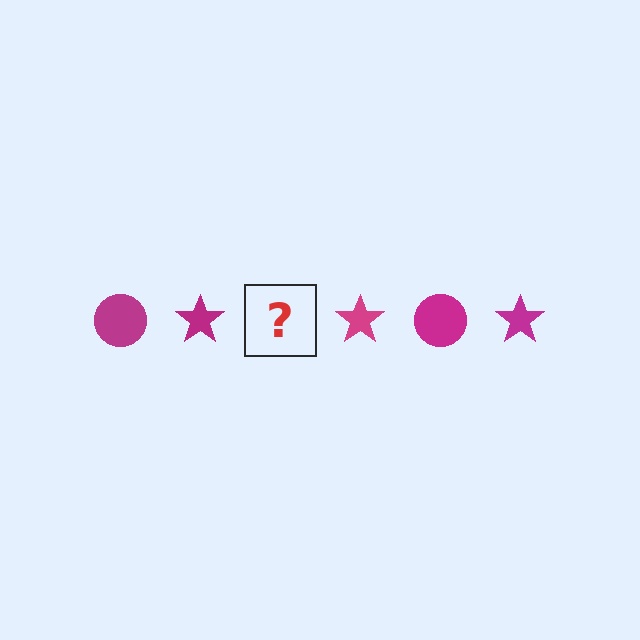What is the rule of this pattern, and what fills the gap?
The rule is that the pattern cycles through circle, star shapes in magenta. The gap should be filled with a magenta circle.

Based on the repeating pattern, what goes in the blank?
The blank should be a magenta circle.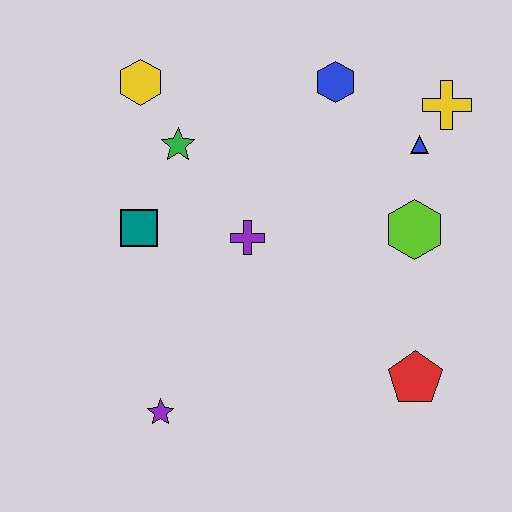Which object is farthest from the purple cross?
The yellow cross is farthest from the purple cross.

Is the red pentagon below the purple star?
No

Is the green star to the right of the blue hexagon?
No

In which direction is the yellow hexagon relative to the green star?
The yellow hexagon is above the green star.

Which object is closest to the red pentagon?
The lime hexagon is closest to the red pentagon.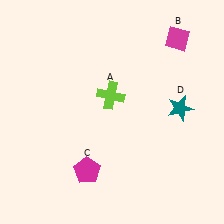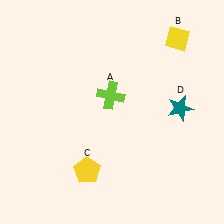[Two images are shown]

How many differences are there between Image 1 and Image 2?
There are 2 differences between the two images.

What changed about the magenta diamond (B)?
In Image 1, B is magenta. In Image 2, it changed to yellow.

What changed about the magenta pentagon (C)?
In Image 1, C is magenta. In Image 2, it changed to yellow.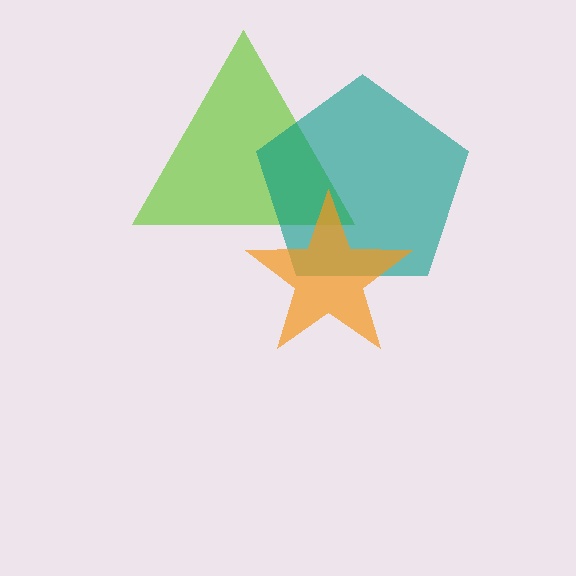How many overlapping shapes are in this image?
There are 3 overlapping shapes in the image.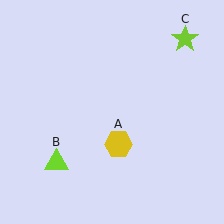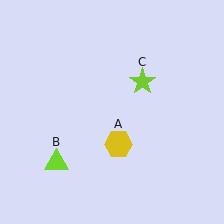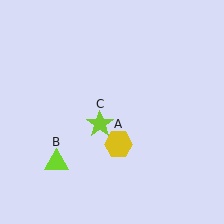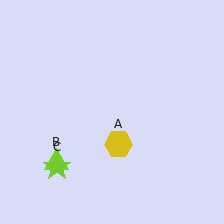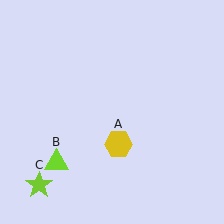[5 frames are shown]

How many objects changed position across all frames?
1 object changed position: lime star (object C).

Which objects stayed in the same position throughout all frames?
Yellow hexagon (object A) and lime triangle (object B) remained stationary.